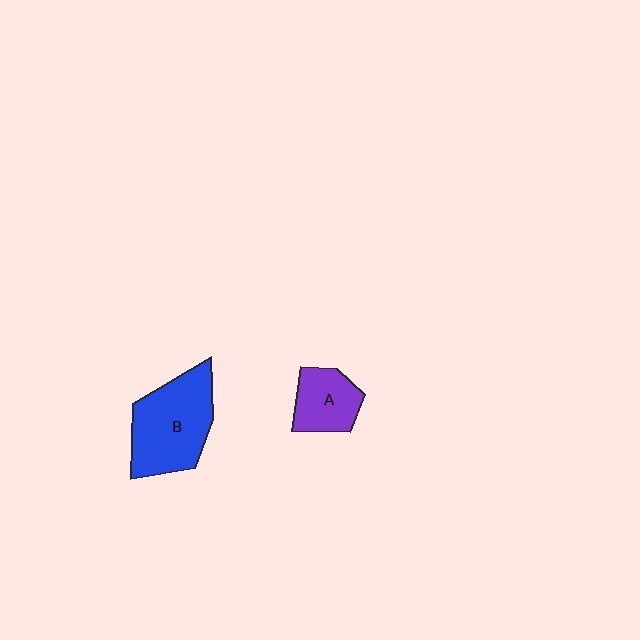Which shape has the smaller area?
Shape A (purple).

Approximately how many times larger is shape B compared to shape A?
Approximately 1.8 times.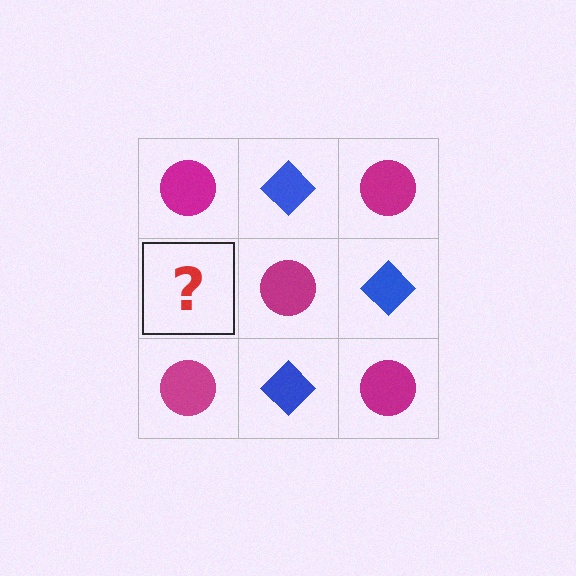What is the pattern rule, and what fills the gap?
The rule is that it alternates magenta circle and blue diamond in a checkerboard pattern. The gap should be filled with a blue diamond.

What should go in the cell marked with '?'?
The missing cell should contain a blue diamond.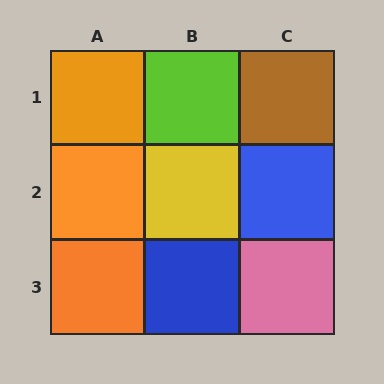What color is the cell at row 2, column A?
Orange.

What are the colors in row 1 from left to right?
Orange, lime, brown.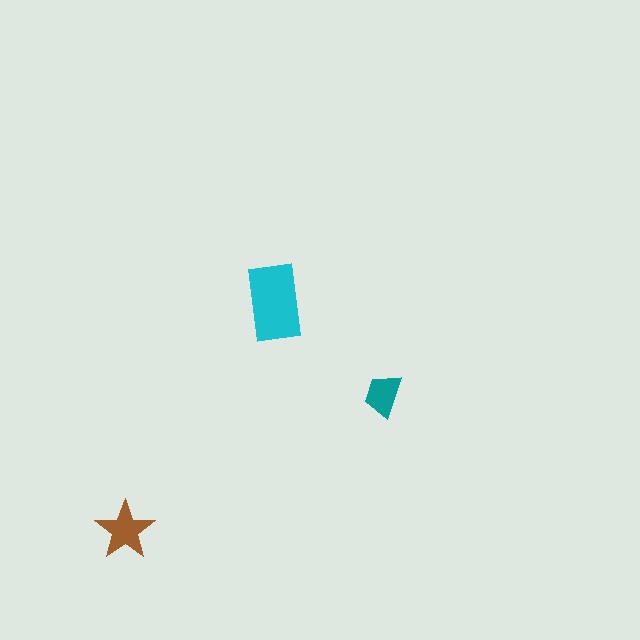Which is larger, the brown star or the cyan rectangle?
The cyan rectangle.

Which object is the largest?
The cyan rectangle.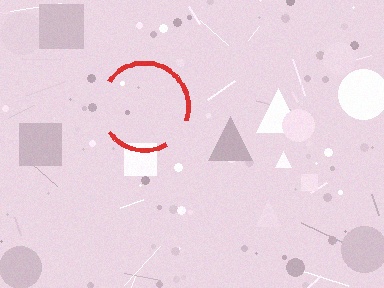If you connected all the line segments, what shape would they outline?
They would outline a circle.